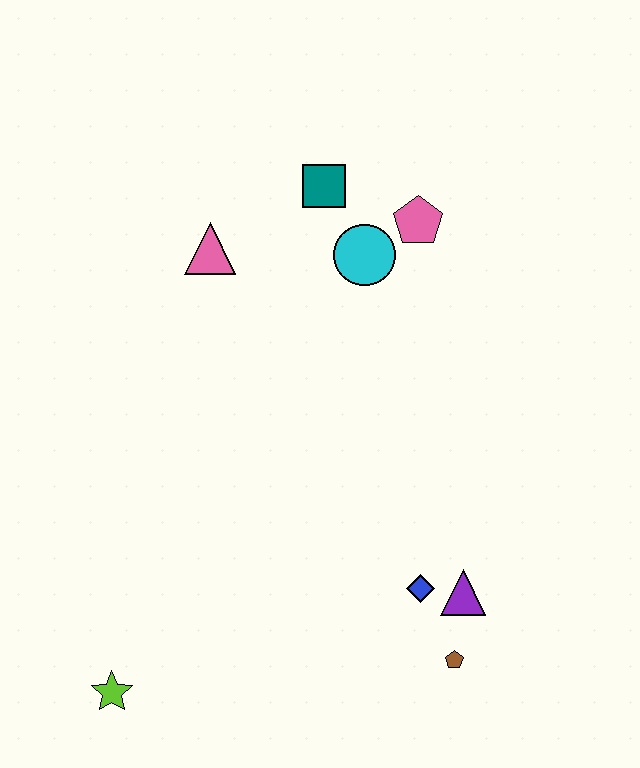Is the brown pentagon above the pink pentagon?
No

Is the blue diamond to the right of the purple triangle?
No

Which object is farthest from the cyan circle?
The lime star is farthest from the cyan circle.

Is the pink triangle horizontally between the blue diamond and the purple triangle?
No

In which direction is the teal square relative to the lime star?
The teal square is above the lime star.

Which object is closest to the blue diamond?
The purple triangle is closest to the blue diamond.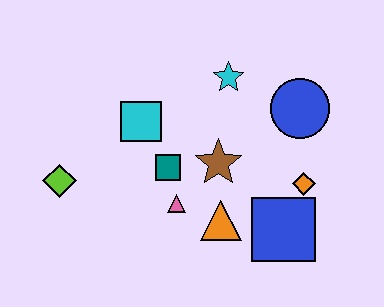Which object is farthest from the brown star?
The lime diamond is farthest from the brown star.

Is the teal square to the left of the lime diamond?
No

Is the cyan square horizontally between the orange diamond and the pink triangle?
No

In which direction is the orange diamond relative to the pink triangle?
The orange diamond is to the right of the pink triangle.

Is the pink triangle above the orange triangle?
Yes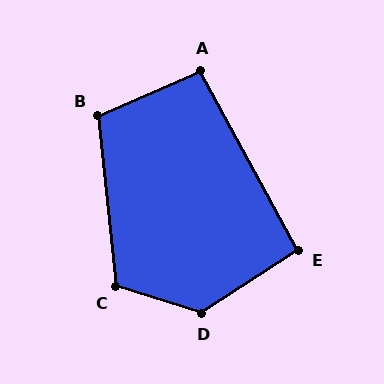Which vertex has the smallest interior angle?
E, at approximately 94 degrees.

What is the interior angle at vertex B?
Approximately 107 degrees (obtuse).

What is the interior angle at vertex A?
Approximately 95 degrees (obtuse).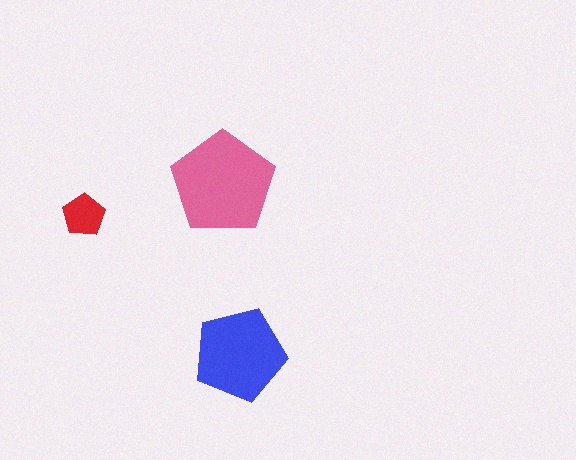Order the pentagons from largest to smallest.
the pink one, the blue one, the red one.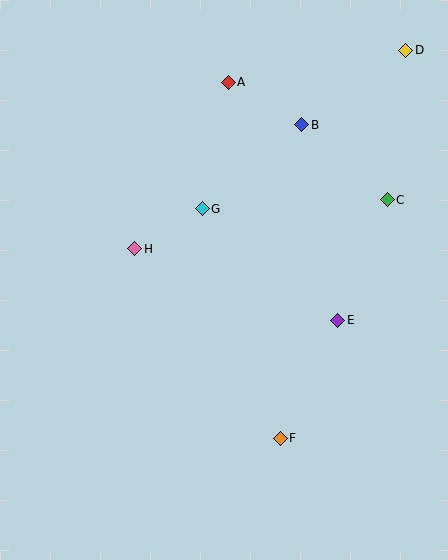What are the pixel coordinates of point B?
Point B is at (302, 125).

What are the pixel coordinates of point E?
Point E is at (338, 320).